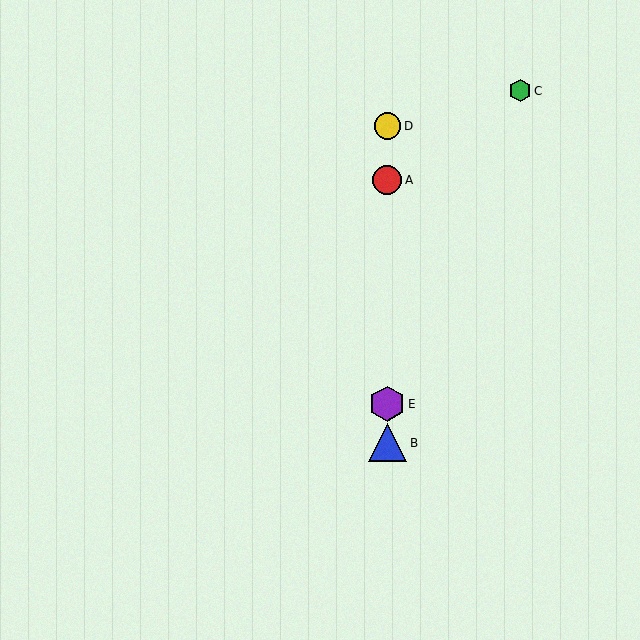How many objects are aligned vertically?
4 objects (A, B, D, E) are aligned vertically.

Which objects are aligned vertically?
Objects A, B, D, E are aligned vertically.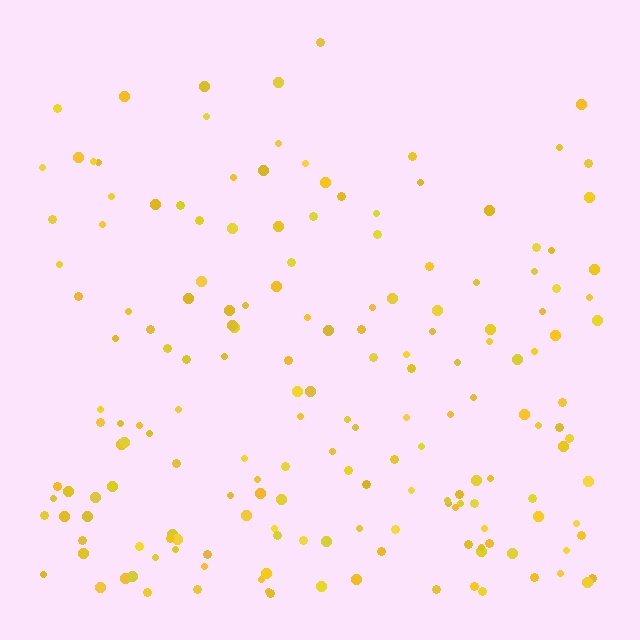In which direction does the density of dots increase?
From top to bottom, with the bottom side densest.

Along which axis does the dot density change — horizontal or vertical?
Vertical.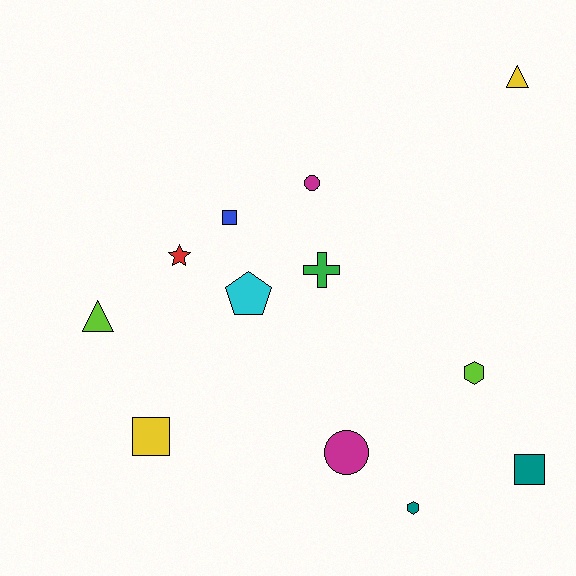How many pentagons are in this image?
There is 1 pentagon.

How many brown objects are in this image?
There are no brown objects.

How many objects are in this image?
There are 12 objects.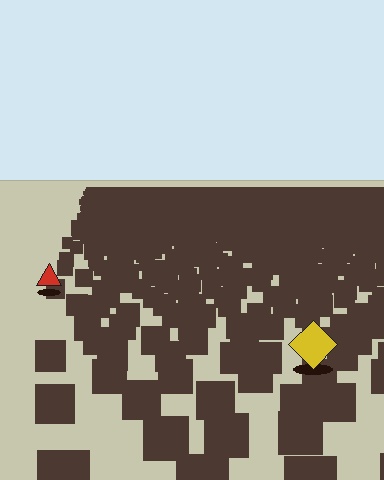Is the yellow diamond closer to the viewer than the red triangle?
Yes. The yellow diamond is closer — you can tell from the texture gradient: the ground texture is coarser near it.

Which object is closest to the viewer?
The yellow diamond is closest. The texture marks near it are larger and more spread out.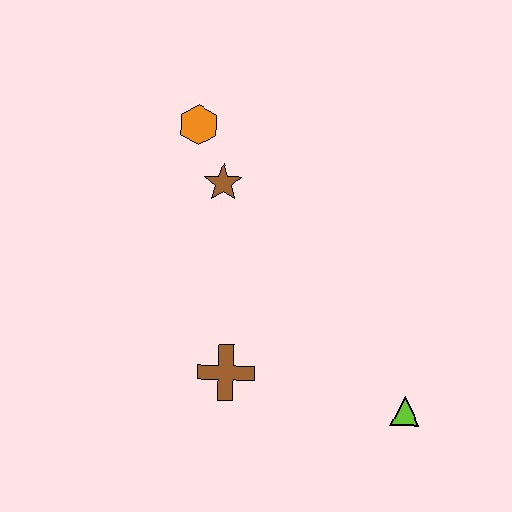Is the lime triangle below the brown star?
Yes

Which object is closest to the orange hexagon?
The brown star is closest to the orange hexagon.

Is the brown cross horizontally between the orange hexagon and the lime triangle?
Yes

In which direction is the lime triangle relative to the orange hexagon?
The lime triangle is below the orange hexagon.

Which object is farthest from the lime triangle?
The orange hexagon is farthest from the lime triangle.